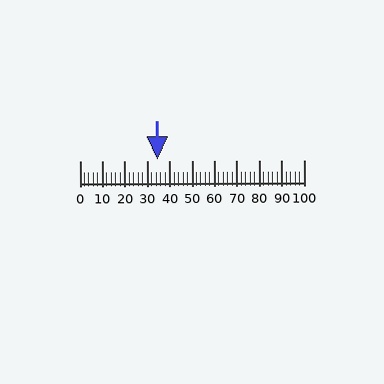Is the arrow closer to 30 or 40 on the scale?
The arrow is closer to 30.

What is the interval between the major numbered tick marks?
The major tick marks are spaced 10 units apart.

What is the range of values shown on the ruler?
The ruler shows values from 0 to 100.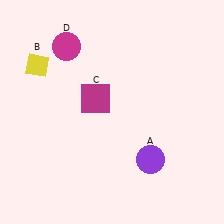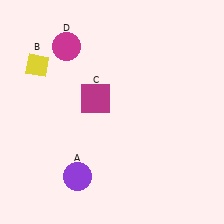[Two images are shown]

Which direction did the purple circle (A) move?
The purple circle (A) moved left.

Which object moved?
The purple circle (A) moved left.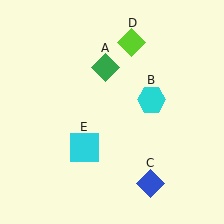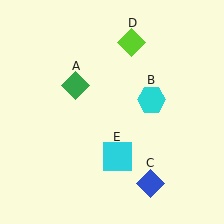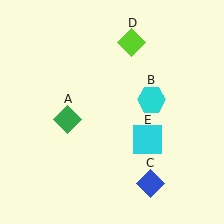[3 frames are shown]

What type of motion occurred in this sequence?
The green diamond (object A), cyan square (object E) rotated counterclockwise around the center of the scene.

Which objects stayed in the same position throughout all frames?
Cyan hexagon (object B) and blue diamond (object C) and lime diamond (object D) remained stationary.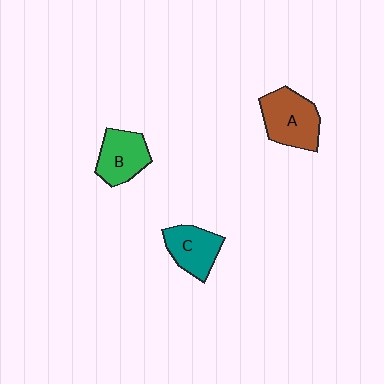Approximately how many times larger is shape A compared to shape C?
Approximately 1.3 times.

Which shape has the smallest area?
Shape C (teal).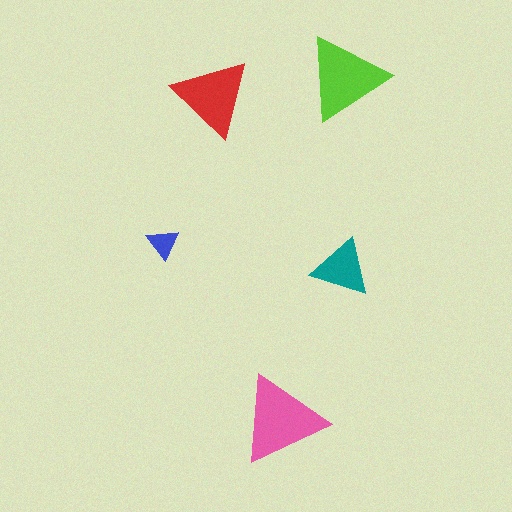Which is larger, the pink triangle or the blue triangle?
The pink one.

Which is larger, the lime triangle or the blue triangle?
The lime one.